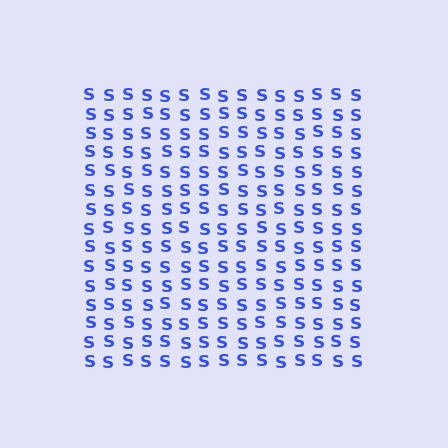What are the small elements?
The small elements are letter S's.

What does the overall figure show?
The overall figure shows a square.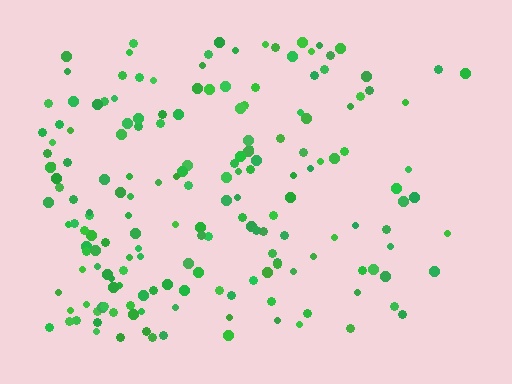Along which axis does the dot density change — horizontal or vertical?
Horizontal.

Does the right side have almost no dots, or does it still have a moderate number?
Still a moderate number, just noticeably fewer than the left.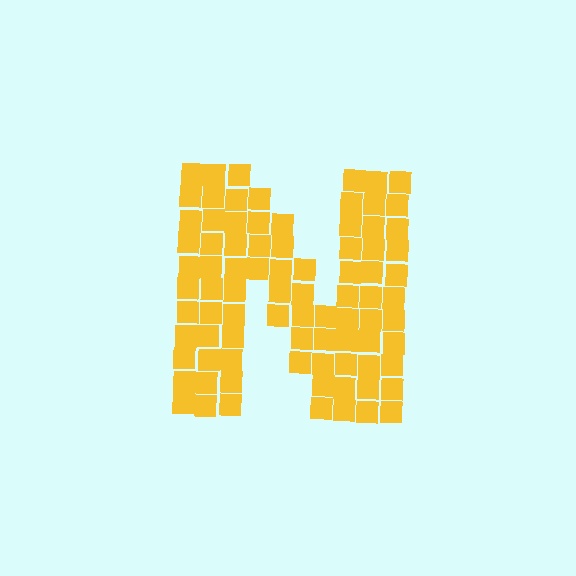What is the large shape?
The large shape is the letter N.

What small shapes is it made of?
It is made of small squares.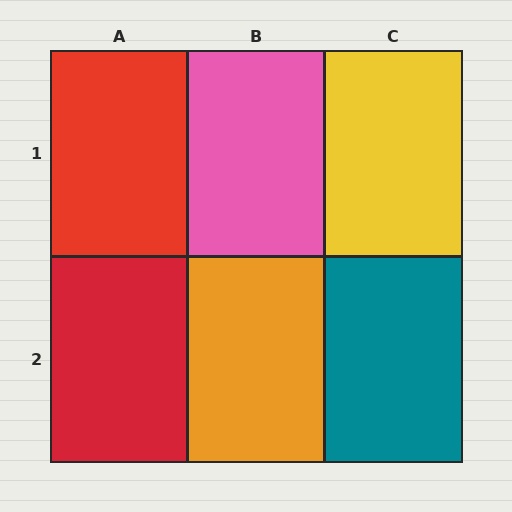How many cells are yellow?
1 cell is yellow.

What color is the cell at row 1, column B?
Pink.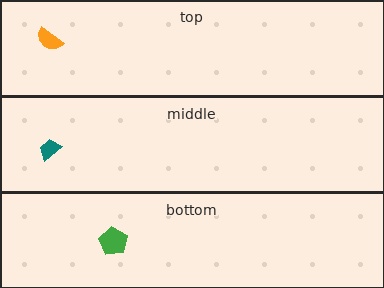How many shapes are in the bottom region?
1.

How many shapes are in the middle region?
1.